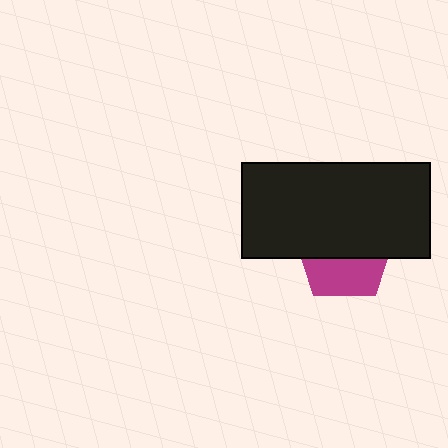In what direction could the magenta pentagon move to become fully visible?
The magenta pentagon could move down. That would shift it out from behind the black rectangle entirely.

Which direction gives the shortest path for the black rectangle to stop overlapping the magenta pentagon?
Moving up gives the shortest separation.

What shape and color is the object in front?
The object in front is a black rectangle.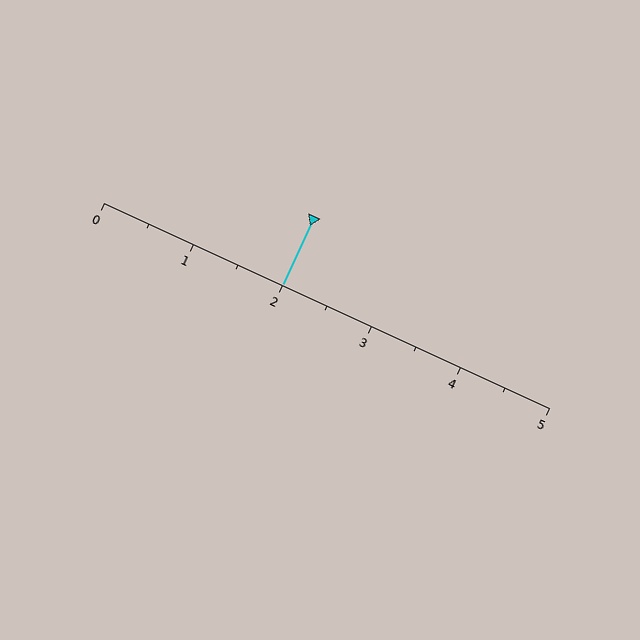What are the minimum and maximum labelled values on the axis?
The axis runs from 0 to 5.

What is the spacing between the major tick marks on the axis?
The major ticks are spaced 1 apart.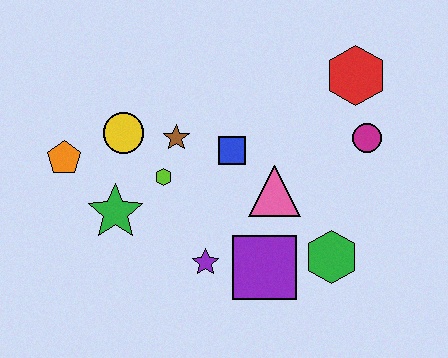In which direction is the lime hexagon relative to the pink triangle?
The lime hexagon is to the left of the pink triangle.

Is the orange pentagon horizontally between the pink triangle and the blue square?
No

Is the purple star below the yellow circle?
Yes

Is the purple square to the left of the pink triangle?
Yes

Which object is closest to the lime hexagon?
The brown star is closest to the lime hexagon.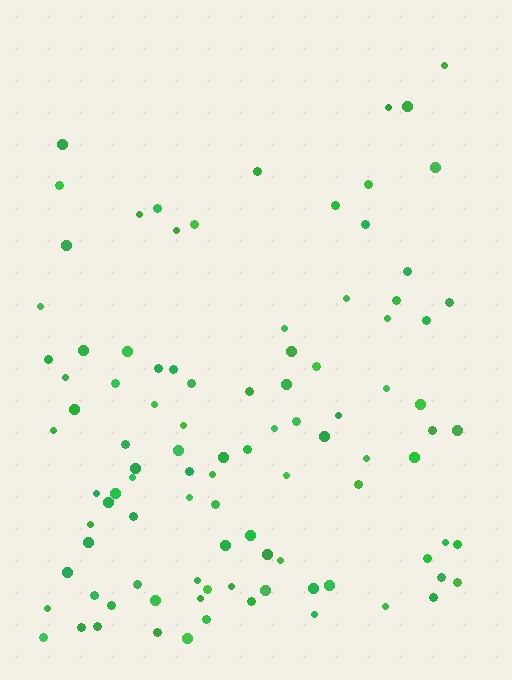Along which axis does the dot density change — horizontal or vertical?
Vertical.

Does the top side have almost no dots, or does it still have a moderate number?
Still a moderate number, just noticeably fewer than the bottom.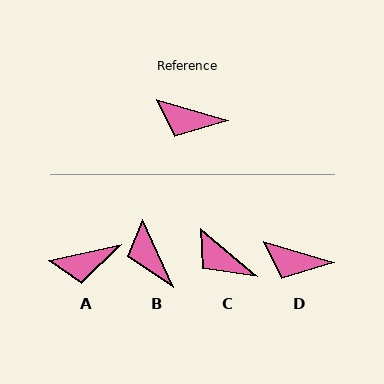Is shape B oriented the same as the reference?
No, it is off by about 49 degrees.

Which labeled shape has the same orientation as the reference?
D.